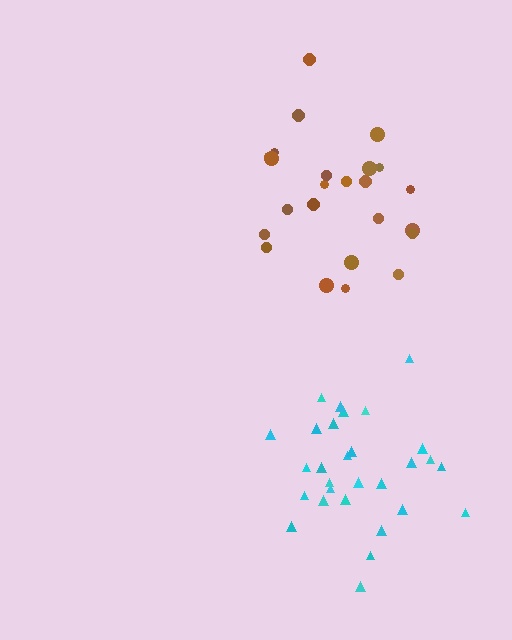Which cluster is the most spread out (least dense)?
Brown.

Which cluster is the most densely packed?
Cyan.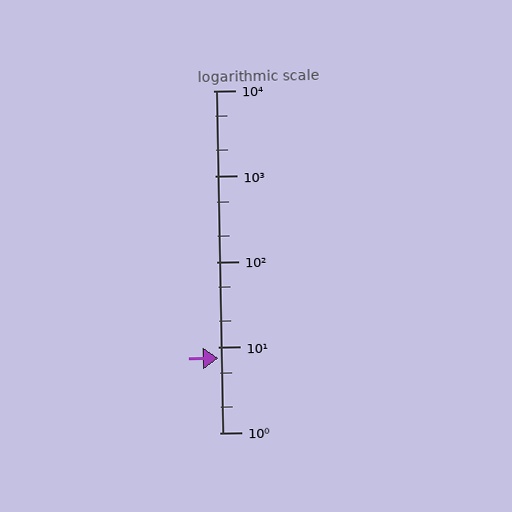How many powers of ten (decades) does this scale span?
The scale spans 4 decades, from 1 to 10000.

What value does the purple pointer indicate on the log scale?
The pointer indicates approximately 7.5.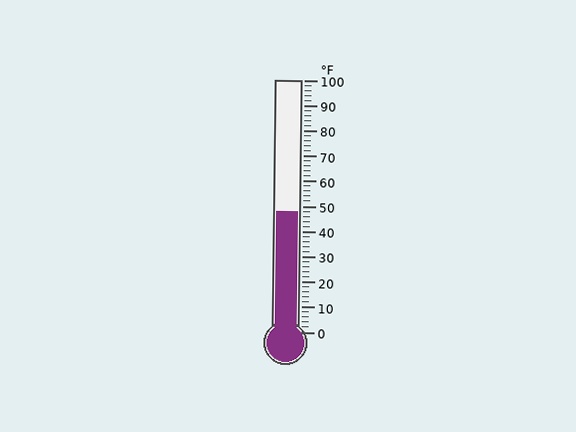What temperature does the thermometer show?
The thermometer shows approximately 48°F.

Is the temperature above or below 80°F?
The temperature is below 80°F.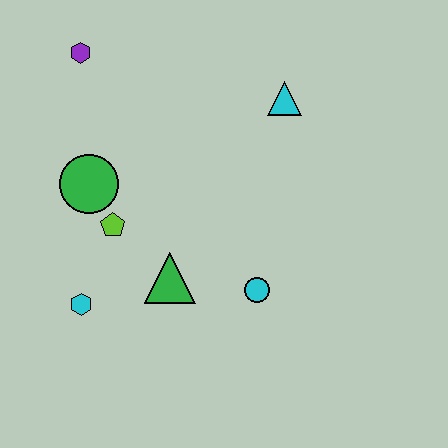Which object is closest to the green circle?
The lime pentagon is closest to the green circle.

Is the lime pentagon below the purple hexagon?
Yes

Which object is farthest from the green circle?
The cyan triangle is farthest from the green circle.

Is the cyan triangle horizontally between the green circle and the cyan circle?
No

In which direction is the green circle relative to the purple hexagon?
The green circle is below the purple hexagon.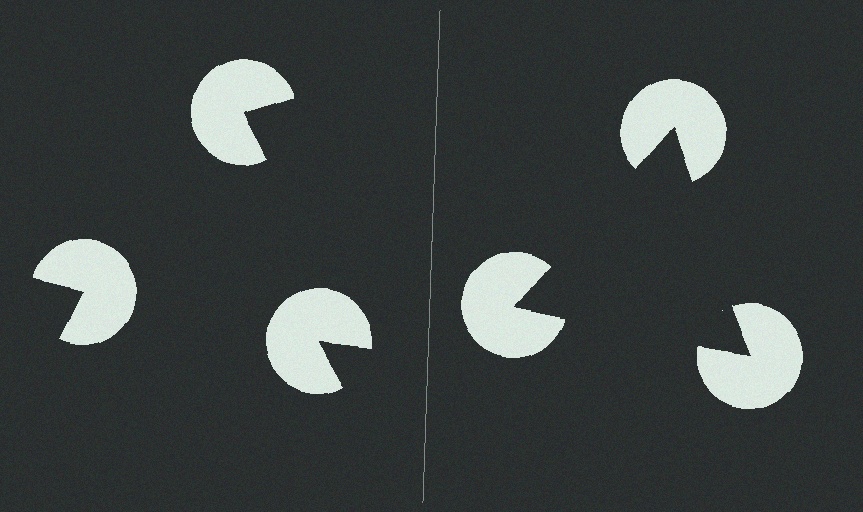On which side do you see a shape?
An illusory triangle appears on the right side. On the left side the wedge cuts are rotated, so no coherent shape forms.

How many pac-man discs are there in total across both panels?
6 — 3 on each side.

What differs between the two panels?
The pac-man discs are positioned identically on both sides; only the wedge orientations differ. On the right they align to a triangle; on the left they are misaligned.